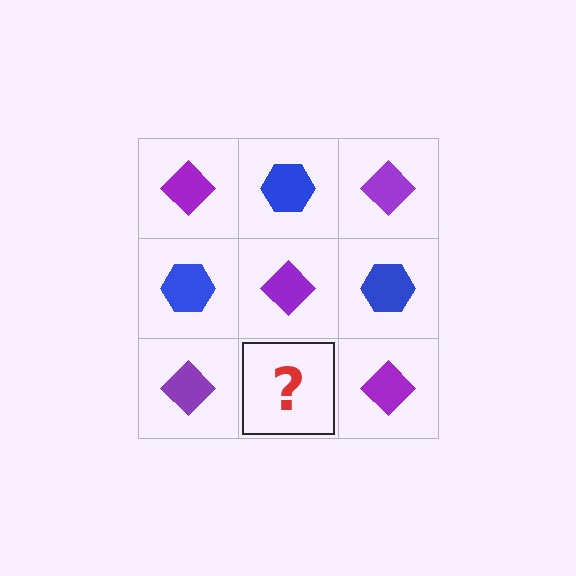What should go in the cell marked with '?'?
The missing cell should contain a blue hexagon.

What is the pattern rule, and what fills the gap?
The rule is that it alternates purple diamond and blue hexagon in a checkerboard pattern. The gap should be filled with a blue hexagon.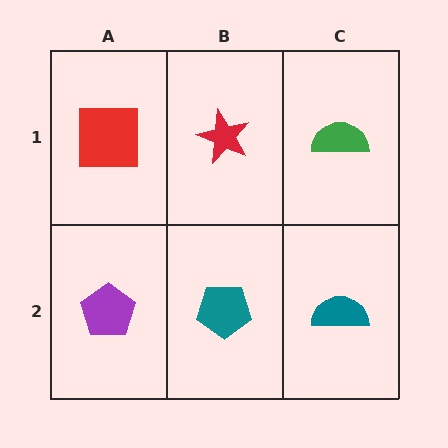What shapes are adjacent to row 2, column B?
A red star (row 1, column B), a purple pentagon (row 2, column A), a teal semicircle (row 2, column C).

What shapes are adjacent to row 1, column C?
A teal semicircle (row 2, column C), a red star (row 1, column B).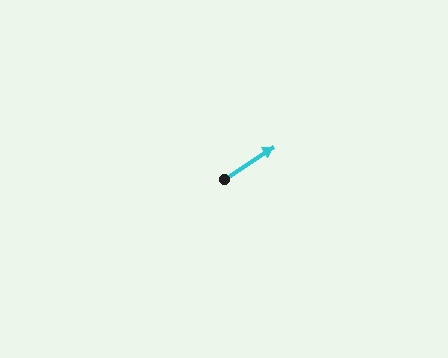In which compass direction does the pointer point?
Northeast.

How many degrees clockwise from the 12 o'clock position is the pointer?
Approximately 57 degrees.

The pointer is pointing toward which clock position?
Roughly 2 o'clock.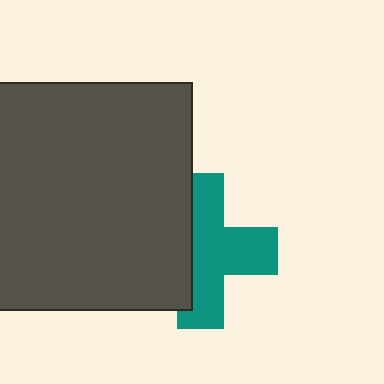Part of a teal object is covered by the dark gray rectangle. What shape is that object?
It is a cross.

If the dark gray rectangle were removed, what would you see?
You would see the complete teal cross.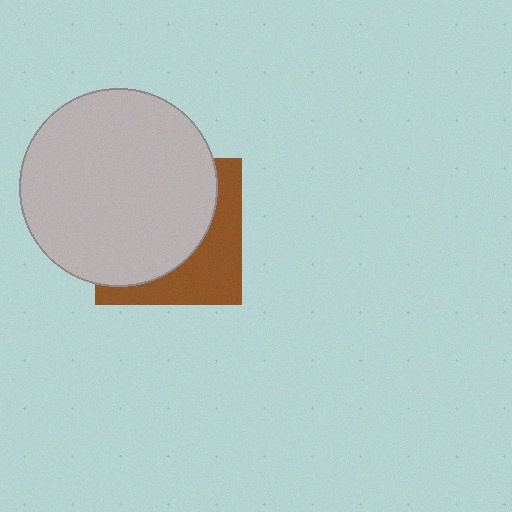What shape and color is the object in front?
The object in front is a light gray circle.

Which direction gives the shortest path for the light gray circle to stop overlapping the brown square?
Moving toward the upper-left gives the shortest separation.